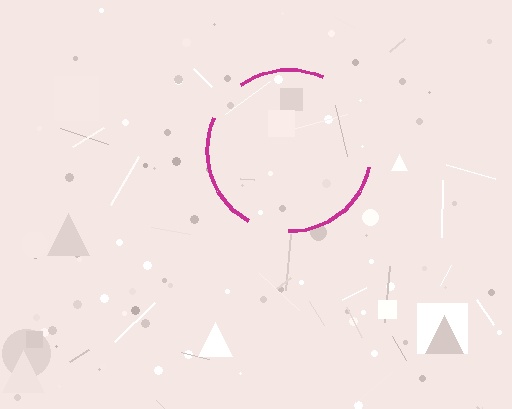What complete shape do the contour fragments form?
The contour fragments form a circle.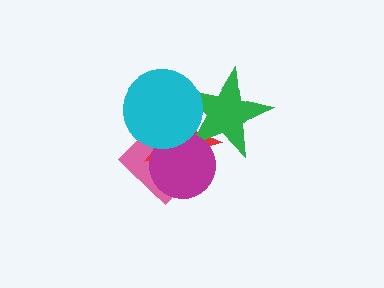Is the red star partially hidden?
Yes, it is partially covered by another shape.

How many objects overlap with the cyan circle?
4 objects overlap with the cyan circle.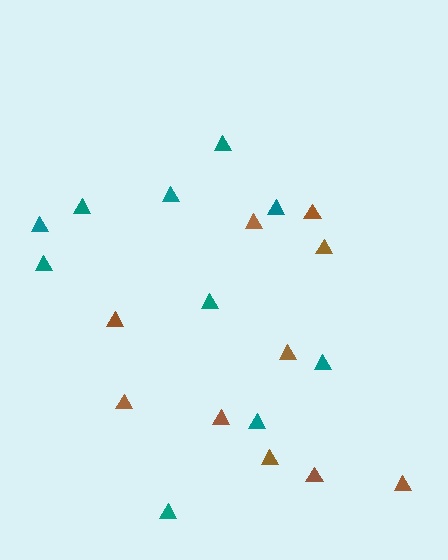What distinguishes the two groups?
There are 2 groups: one group of brown triangles (10) and one group of teal triangles (10).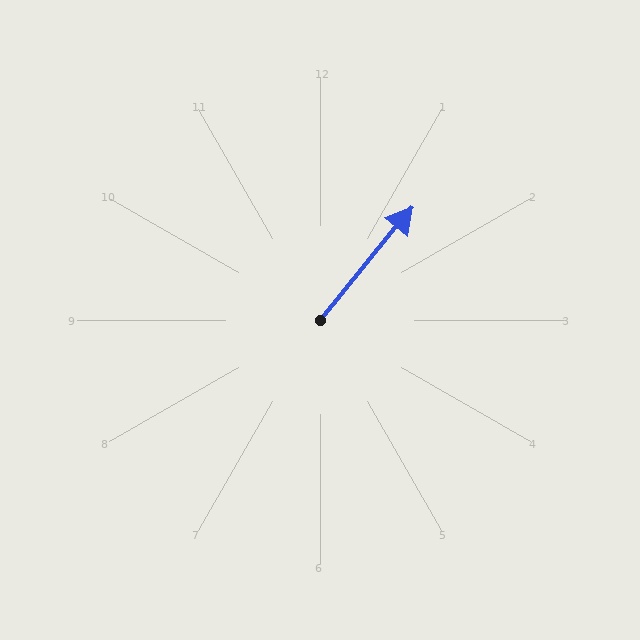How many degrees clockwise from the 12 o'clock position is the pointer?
Approximately 39 degrees.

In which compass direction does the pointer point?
Northeast.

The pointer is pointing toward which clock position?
Roughly 1 o'clock.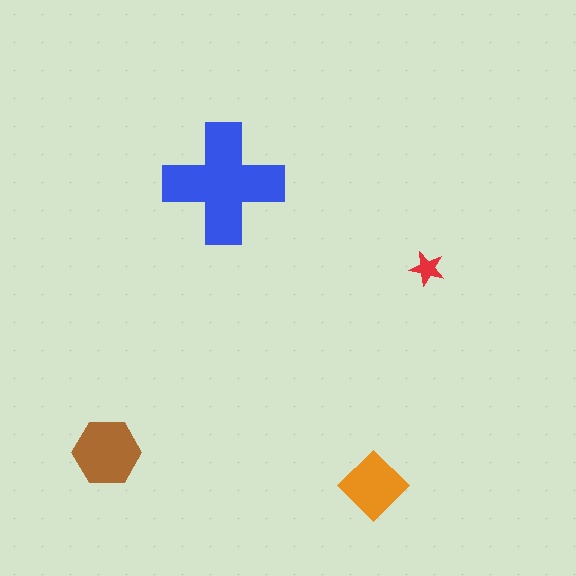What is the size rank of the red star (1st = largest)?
4th.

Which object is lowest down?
The orange diamond is bottommost.